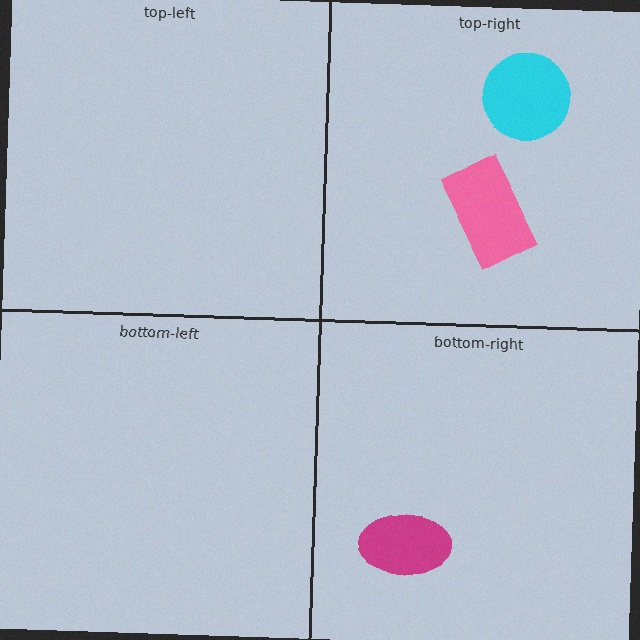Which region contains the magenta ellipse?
The bottom-right region.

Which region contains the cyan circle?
The top-right region.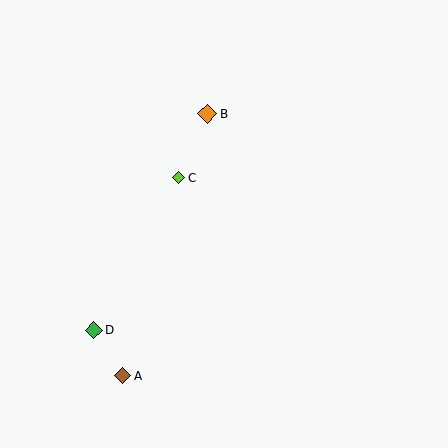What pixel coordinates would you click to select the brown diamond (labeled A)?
Click at (123, 376) to select the brown diamond A.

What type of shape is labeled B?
Shape B is an orange diamond.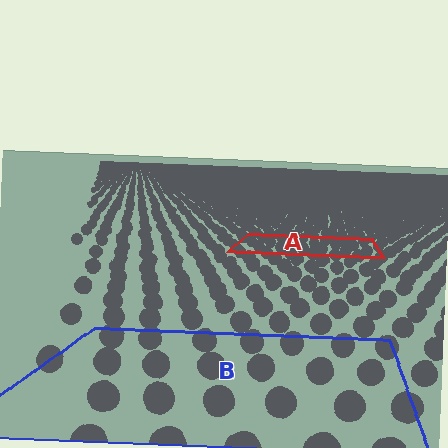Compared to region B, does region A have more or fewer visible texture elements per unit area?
Region A has more texture elements per unit area — they are packed more densely because it is farther away.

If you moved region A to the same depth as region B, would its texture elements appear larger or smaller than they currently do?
They would appear larger. At a closer depth, the same texture elements are projected at a bigger on-screen size.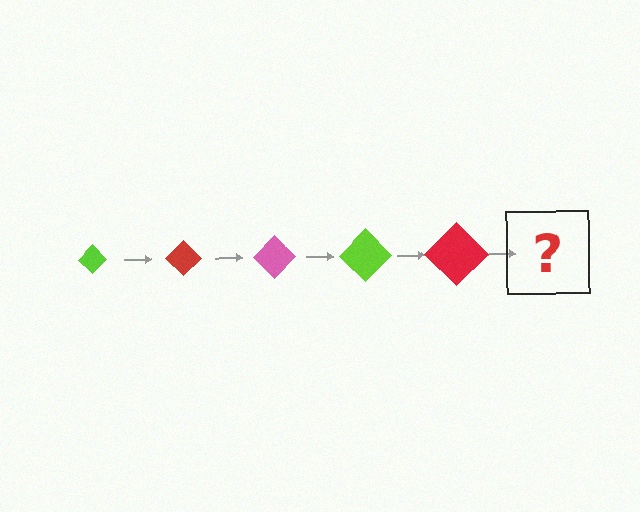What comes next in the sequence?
The next element should be a pink diamond, larger than the previous one.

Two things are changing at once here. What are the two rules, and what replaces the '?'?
The two rules are that the diamond grows larger each step and the color cycles through lime, red, and pink. The '?' should be a pink diamond, larger than the previous one.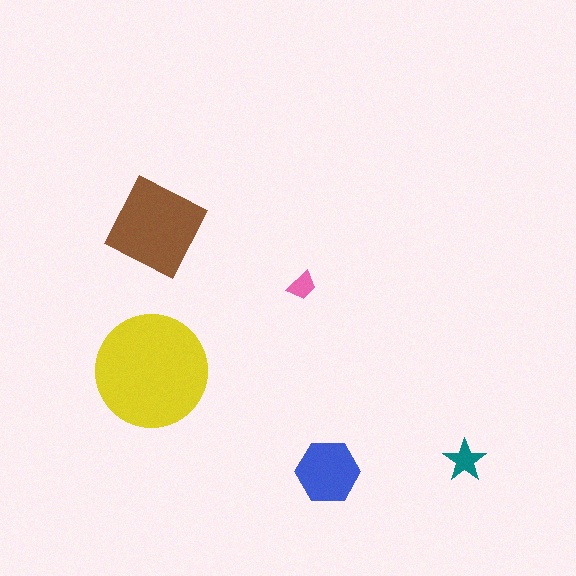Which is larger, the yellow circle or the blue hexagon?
The yellow circle.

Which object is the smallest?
The pink trapezoid.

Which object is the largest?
The yellow circle.